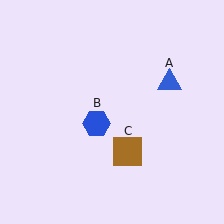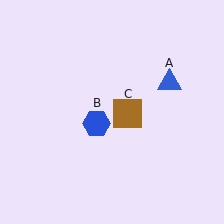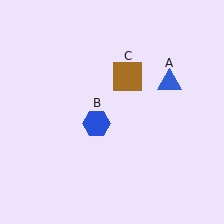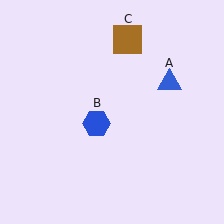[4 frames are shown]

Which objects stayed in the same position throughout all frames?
Blue triangle (object A) and blue hexagon (object B) remained stationary.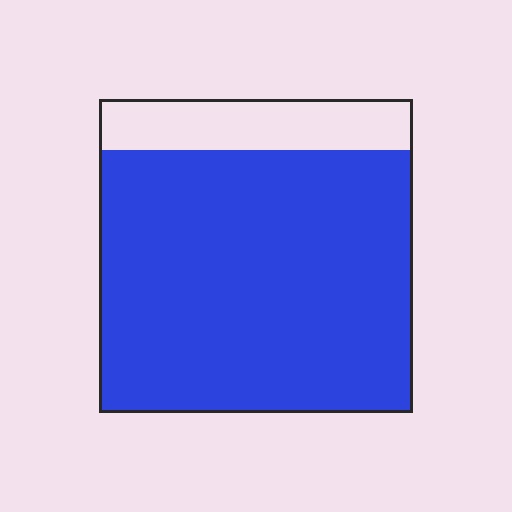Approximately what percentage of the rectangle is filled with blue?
Approximately 85%.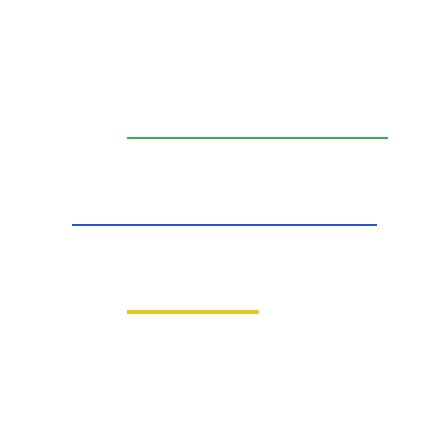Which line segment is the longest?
The blue line is the longest at approximately 304 pixels.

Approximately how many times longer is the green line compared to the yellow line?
The green line is approximately 2.0 times the length of the yellow line.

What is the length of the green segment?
The green segment is approximately 260 pixels long.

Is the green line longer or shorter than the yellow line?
The green line is longer than the yellow line.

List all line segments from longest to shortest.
From longest to shortest: blue, green, yellow.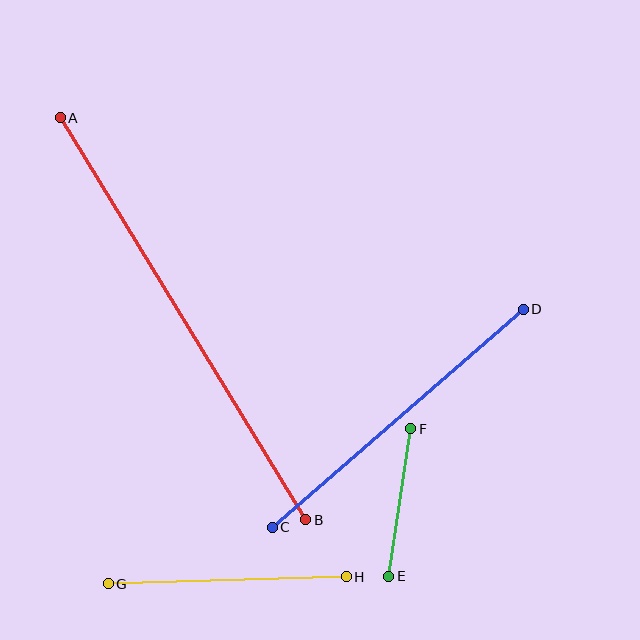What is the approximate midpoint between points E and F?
The midpoint is at approximately (400, 502) pixels.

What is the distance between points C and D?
The distance is approximately 332 pixels.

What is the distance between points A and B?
The distance is approximately 471 pixels.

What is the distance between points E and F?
The distance is approximately 149 pixels.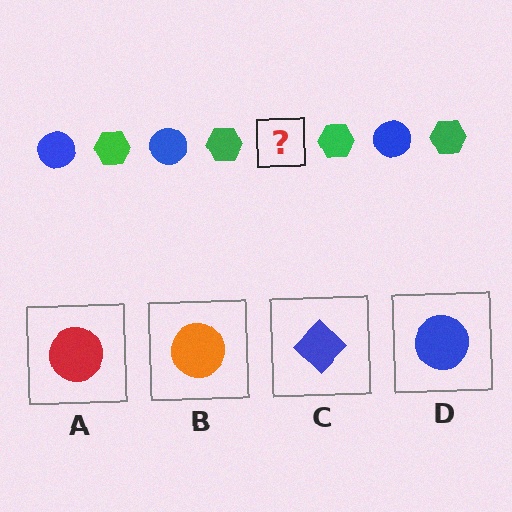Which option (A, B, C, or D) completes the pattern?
D.